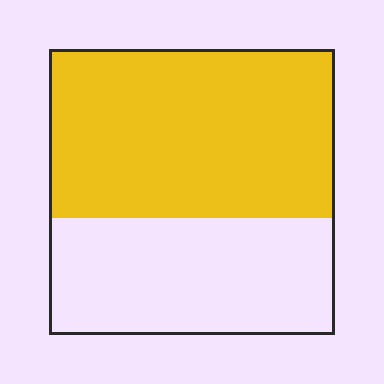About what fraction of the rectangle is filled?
About three fifths (3/5).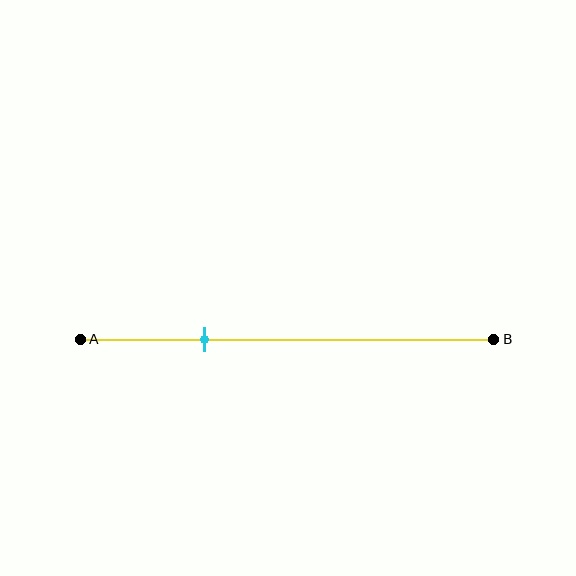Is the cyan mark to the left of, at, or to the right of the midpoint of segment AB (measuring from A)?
The cyan mark is to the left of the midpoint of segment AB.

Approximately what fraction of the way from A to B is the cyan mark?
The cyan mark is approximately 30% of the way from A to B.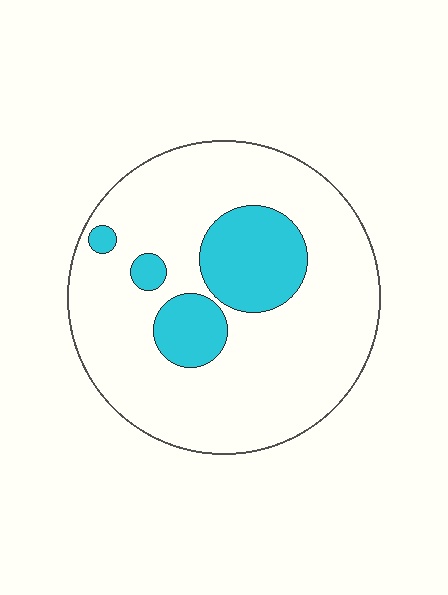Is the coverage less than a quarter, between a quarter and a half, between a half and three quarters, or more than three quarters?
Less than a quarter.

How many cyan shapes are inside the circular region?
4.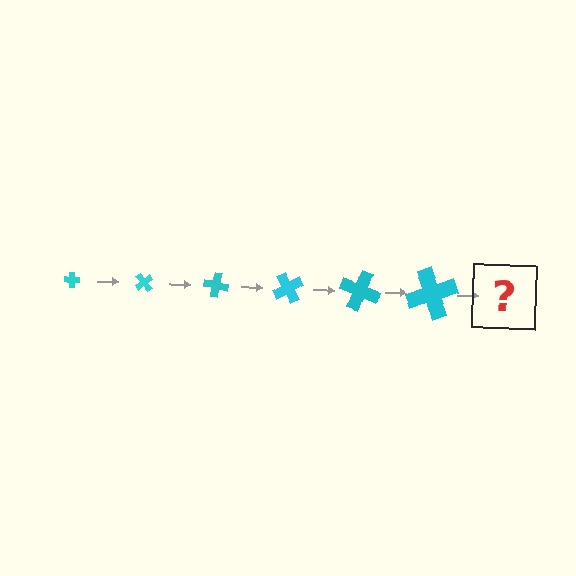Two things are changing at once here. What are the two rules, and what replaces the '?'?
The two rules are that the cross grows larger each step and it rotates 50 degrees each step. The '?' should be a cross, larger than the previous one and rotated 300 degrees from the start.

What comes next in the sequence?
The next element should be a cross, larger than the previous one and rotated 300 degrees from the start.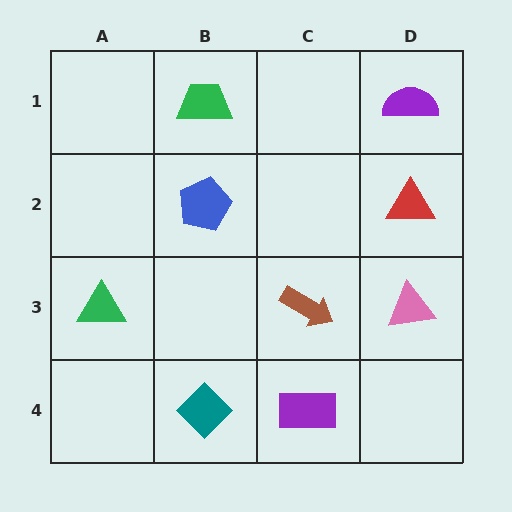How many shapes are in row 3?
3 shapes.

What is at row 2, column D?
A red triangle.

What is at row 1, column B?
A green trapezoid.